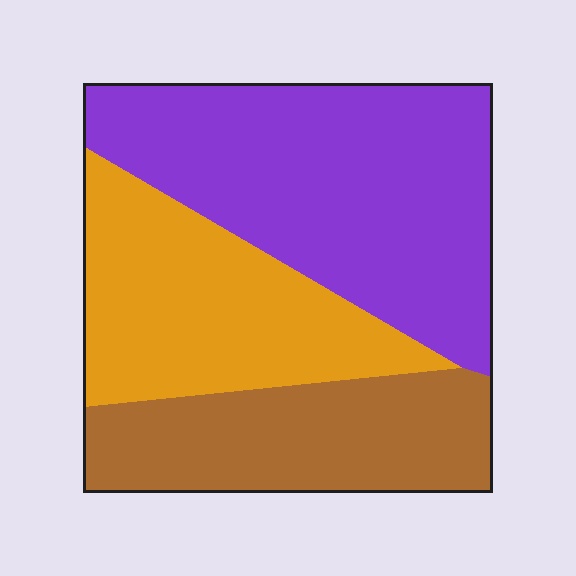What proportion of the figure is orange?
Orange covers 29% of the figure.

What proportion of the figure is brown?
Brown takes up about one quarter (1/4) of the figure.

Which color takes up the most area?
Purple, at roughly 45%.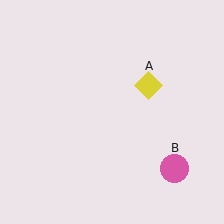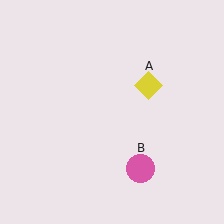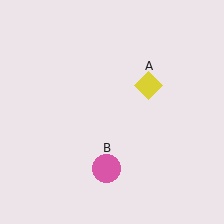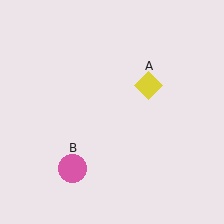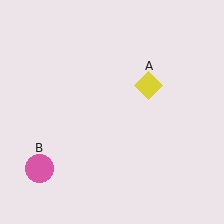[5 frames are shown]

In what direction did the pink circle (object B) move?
The pink circle (object B) moved left.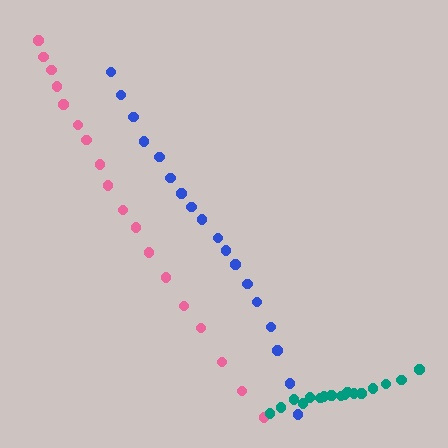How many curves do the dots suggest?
There are 3 distinct paths.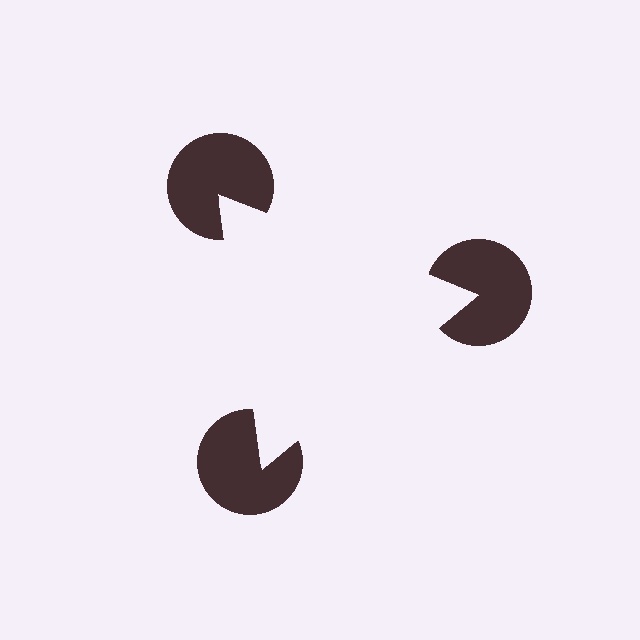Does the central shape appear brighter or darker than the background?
It typically appears slightly brighter than the background, even though no actual brightness change is drawn.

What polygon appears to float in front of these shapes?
An illusory triangle — its edges are inferred from the aligned wedge cuts in the pac-man discs, not physically drawn.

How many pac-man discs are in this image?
There are 3 — one at each vertex of the illusory triangle.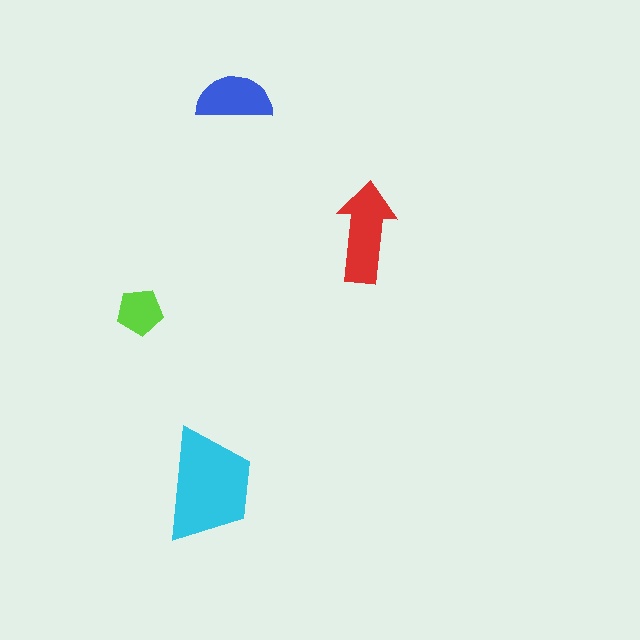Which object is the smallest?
The lime pentagon.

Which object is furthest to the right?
The red arrow is rightmost.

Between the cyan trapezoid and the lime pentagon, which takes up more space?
The cyan trapezoid.